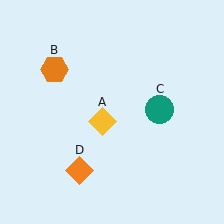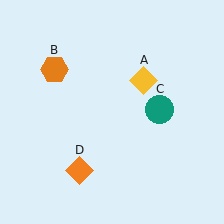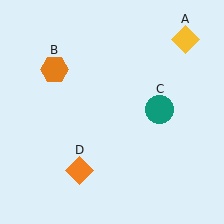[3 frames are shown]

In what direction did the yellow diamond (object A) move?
The yellow diamond (object A) moved up and to the right.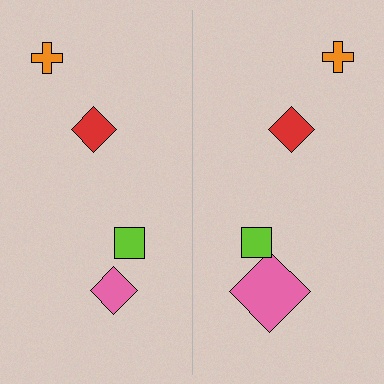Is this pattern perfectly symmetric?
No, the pattern is not perfectly symmetric. The pink diamond on the right side has a different size than its mirror counterpart.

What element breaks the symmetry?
The pink diamond on the right side has a different size than its mirror counterpart.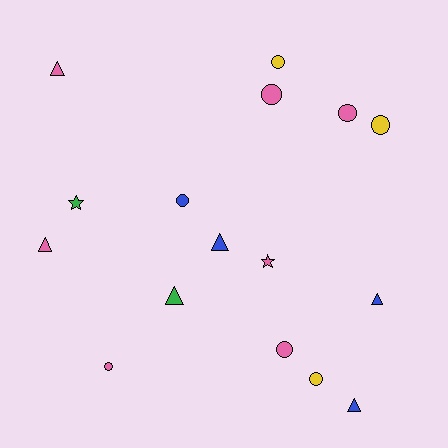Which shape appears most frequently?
Circle, with 8 objects.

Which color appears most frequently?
Pink, with 7 objects.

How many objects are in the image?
There are 16 objects.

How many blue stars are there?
There are no blue stars.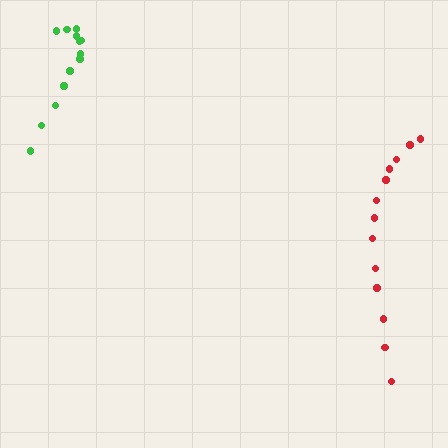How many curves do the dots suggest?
There are 2 distinct paths.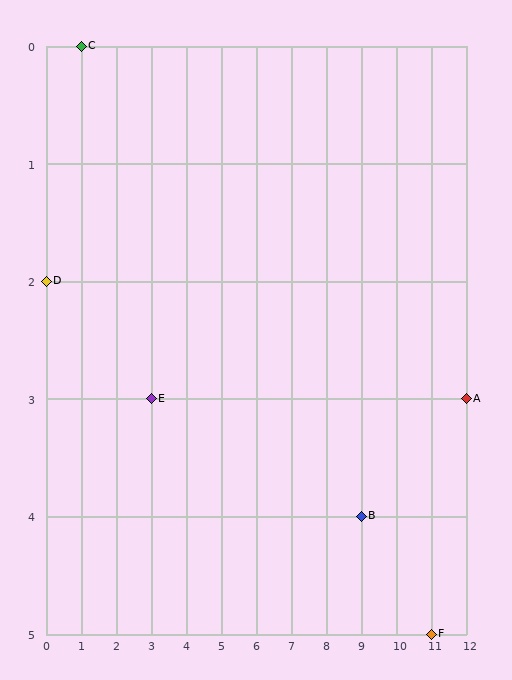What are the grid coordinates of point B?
Point B is at grid coordinates (9, 4).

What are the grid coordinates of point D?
Point D is at grid coordinates (0, 2).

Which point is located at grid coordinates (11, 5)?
Point F is at (11, 5).